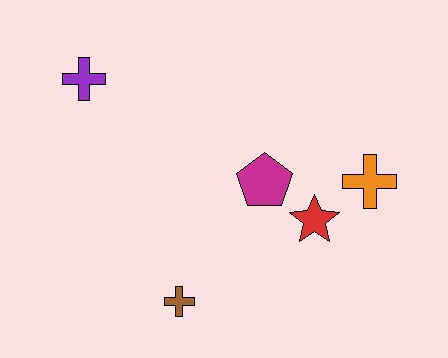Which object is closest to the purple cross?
The magenta pentagon is closest to the purple cross.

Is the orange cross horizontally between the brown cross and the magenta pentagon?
No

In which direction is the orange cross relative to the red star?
The orange cross is to the right of the red star.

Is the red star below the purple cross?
Yes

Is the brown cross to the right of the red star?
No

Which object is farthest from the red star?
The purple cross is farthest from the red star.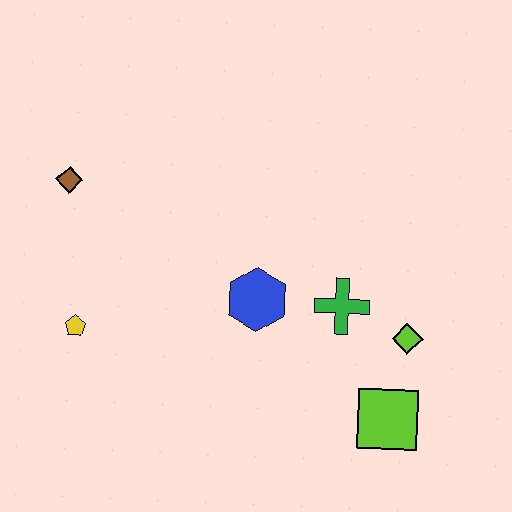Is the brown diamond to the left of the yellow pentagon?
Yes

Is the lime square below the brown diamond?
Yes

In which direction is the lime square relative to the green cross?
The lime square is below the green cross.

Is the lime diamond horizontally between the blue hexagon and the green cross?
No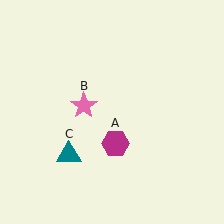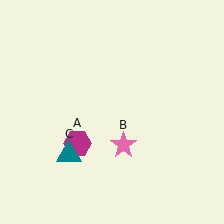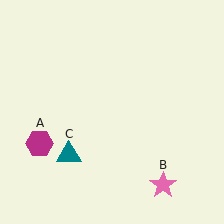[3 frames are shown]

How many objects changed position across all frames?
2 objects changed position: magenta hexagon (object A), pink star (object B).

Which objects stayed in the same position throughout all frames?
Teal triangle (object C) remained stationary.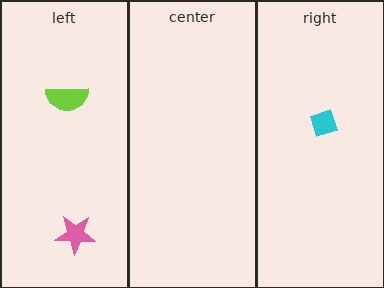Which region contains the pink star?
The left region.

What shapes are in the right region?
The cyan diamond.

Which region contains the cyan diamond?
The right region.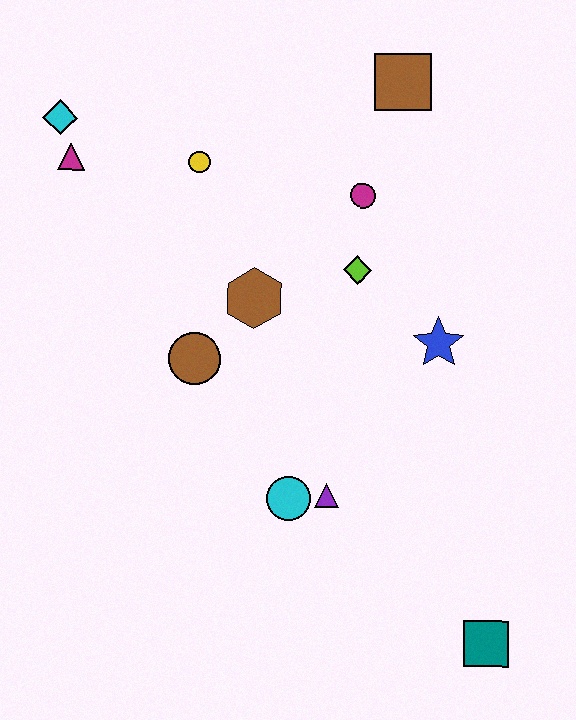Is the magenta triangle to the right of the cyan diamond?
Yes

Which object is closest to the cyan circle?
The purple triangle is closest to the cyan circle.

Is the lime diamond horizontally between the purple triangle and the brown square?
Yes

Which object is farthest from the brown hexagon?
The teal square is farthest from the brown hexagon.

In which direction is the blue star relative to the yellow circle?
The blue star is to the right of the yellow circle.